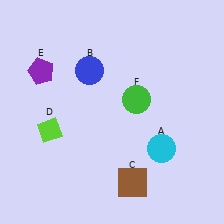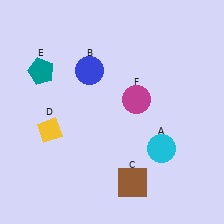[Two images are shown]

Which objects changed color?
D changed from lime to yellow. E changed from purple to teal. F changed from green to magenta.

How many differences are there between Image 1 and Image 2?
There are 3 differences between the two images.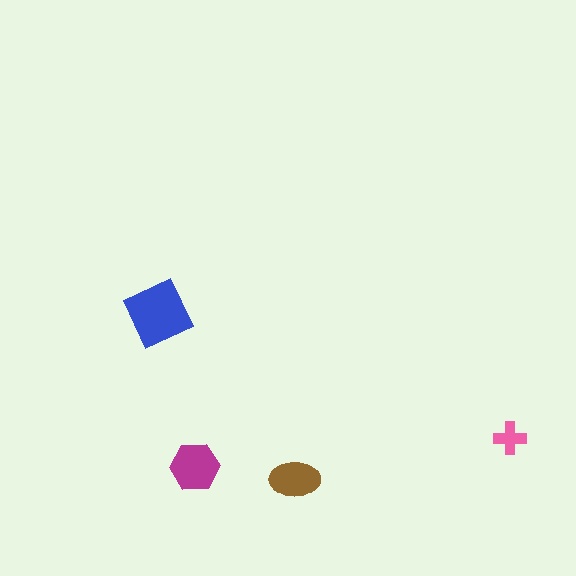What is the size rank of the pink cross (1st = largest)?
4th.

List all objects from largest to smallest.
The blue square, the magenta hexagon, the brown ellipse, the pink cross.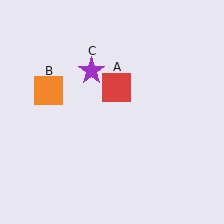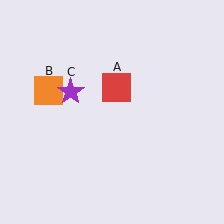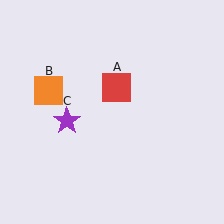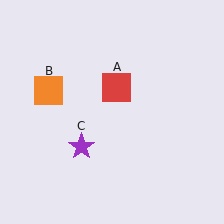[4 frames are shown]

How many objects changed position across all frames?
1 object changed position: purple star (object C).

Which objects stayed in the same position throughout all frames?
Red square (object A) and orange square (object B) remained stationary.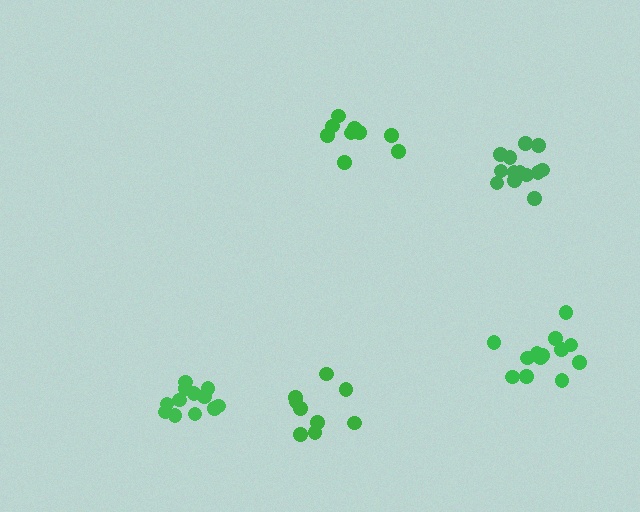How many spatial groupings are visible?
There are 5 spatial groupings.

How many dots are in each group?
Group 1: 13 dots, Group 2: 12 dots, Group 3: 13 dots, Group 4: 9 dots, Group 5: 9 dots (56 total).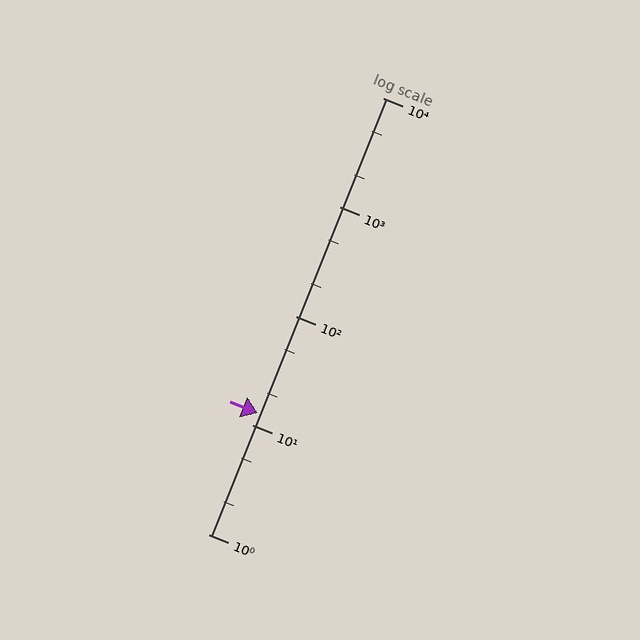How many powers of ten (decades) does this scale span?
The scale spans 4 decades, from 1 to 10000.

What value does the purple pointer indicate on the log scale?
The pointer indicates approximately 13.